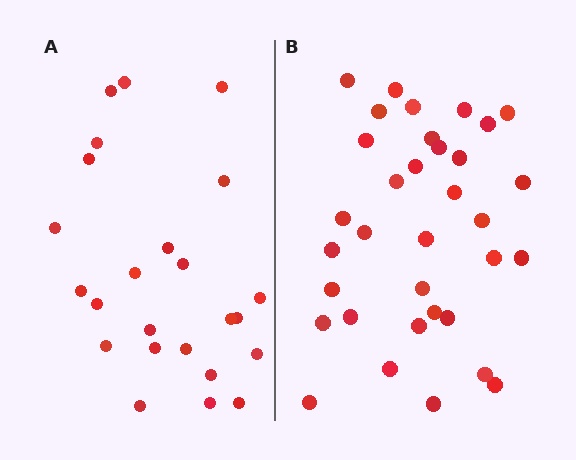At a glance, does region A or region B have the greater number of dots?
Region B (the right region) has more dots.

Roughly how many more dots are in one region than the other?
Region B has roughly 10 or so more dots than region A.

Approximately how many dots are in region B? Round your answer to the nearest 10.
About 30 dots. (The exact count is 34, which rounds to 30.)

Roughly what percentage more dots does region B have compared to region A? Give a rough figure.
About 40% more.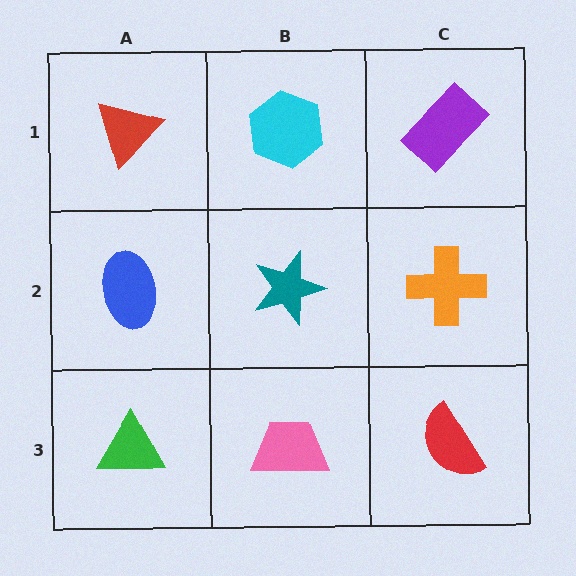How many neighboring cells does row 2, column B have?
4.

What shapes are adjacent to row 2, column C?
A purple rectangle (row 1, column C), a red semicircle (row 3, column C), a teal star (row 2, column B).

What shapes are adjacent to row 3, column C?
An orange cross (row 2, column C), a pink trapezoid (row 3, column B).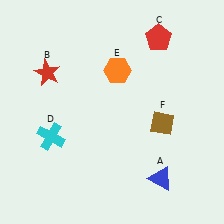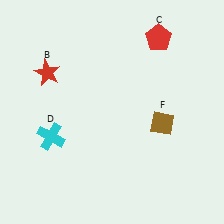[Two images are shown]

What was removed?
The blue triangle (A), the orange hexagon (E) were removed in Image 2.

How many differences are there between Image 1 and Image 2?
There are 2 differences between the two images.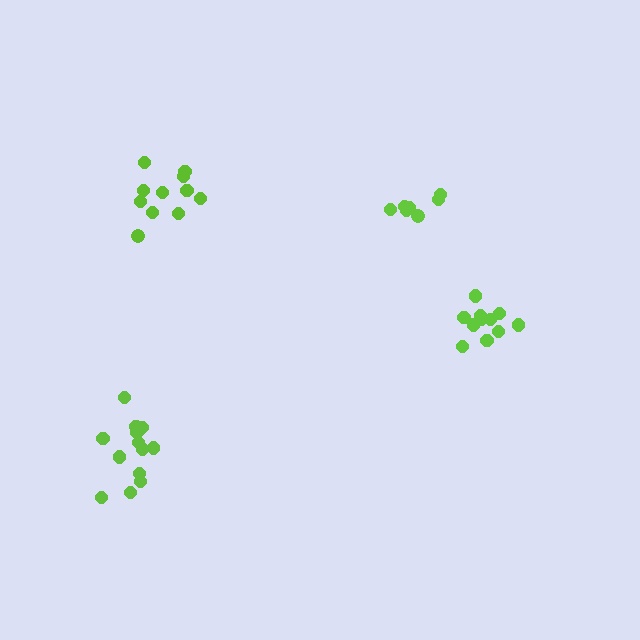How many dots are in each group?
Group 1: 11 dots, Group 2: 7 dots, Group 3: 13 dots, Group 4: 11 dots (42 total).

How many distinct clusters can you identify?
There are 4 distinct clusters.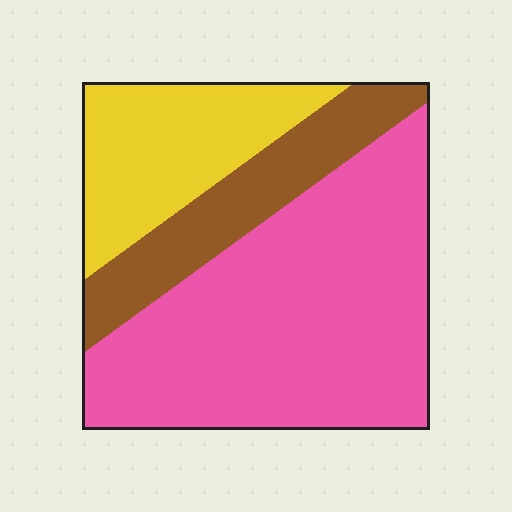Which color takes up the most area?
Pink, at roughly 60%.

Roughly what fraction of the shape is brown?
Brown takes up less than a quarter of the shape.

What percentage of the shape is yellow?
Yellow covers 23% of the shape.